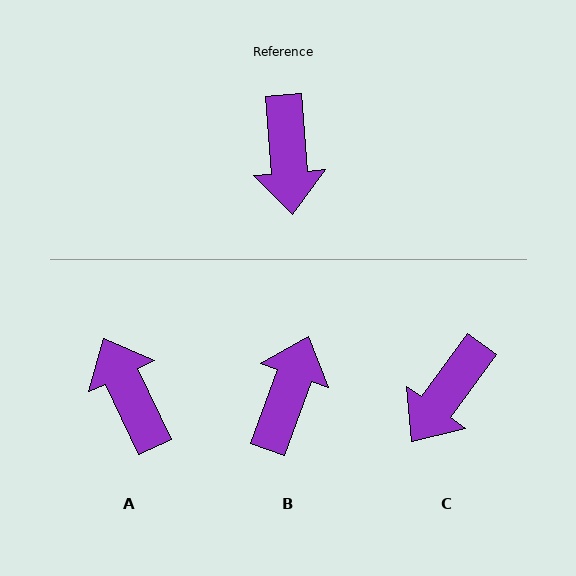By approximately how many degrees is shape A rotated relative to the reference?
Approximately 160 degrees clockwise.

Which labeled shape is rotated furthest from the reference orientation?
A, about 160 degrees away.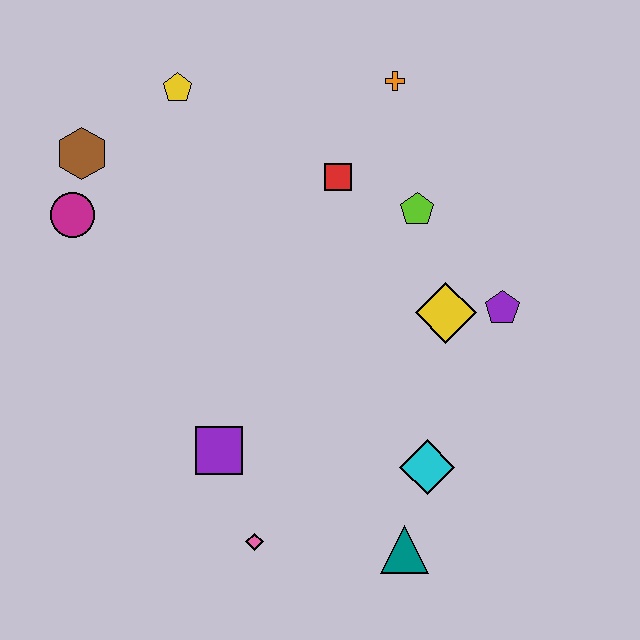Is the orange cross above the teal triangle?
Yes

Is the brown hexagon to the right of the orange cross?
No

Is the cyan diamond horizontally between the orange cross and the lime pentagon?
No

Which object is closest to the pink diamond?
The purple square is closest to the pink diamond.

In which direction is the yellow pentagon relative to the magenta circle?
The yellow pentagon is above the magenta circle.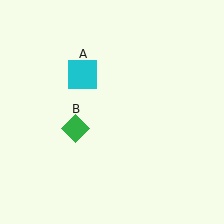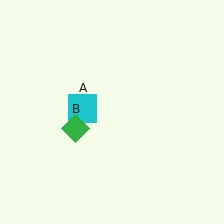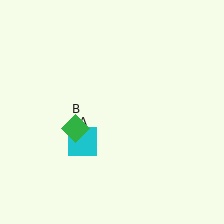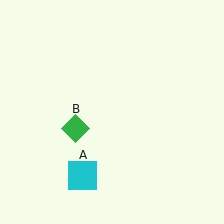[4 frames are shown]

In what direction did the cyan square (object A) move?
The cyan square (object A) moved down.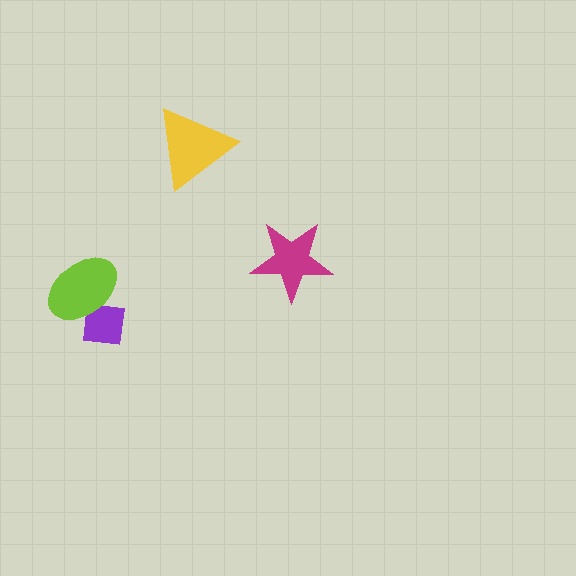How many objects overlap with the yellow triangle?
0 objects overlap with the yellow triangle.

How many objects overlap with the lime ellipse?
1 object overlaps with the lime ellipse.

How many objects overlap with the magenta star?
0 objects overlap with the magenta star.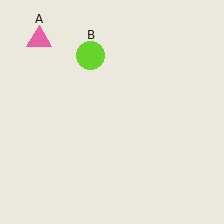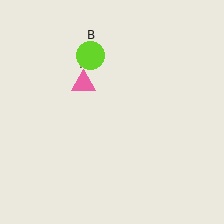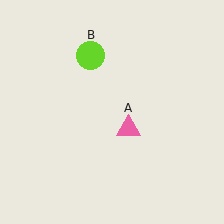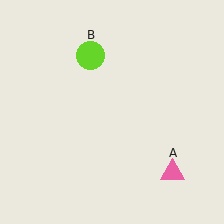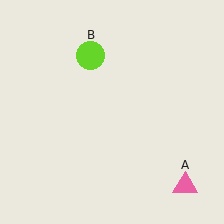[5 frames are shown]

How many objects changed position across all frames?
1 object changed position: pink triangle (object A).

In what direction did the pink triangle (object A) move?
The pink triangle (object A) moved down and to the right.